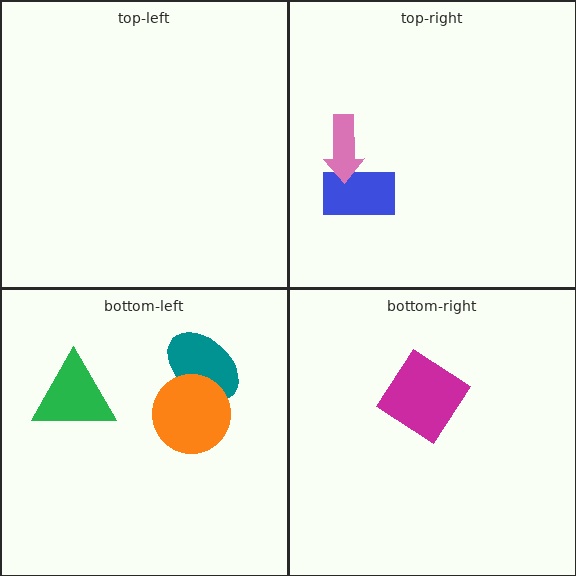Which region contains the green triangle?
The bottom-left region.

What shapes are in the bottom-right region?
The magenta diamond.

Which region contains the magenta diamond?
The bottom-right region.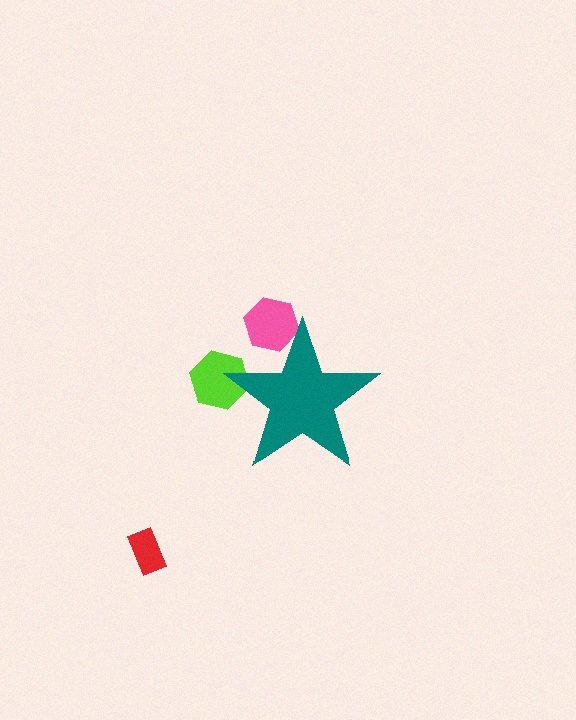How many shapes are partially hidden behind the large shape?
2 shapes are partially hidden.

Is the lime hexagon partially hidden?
Yes, the lime hexagon is partially hidden behind the teal star.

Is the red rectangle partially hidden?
No, the red rectangle is fully visible.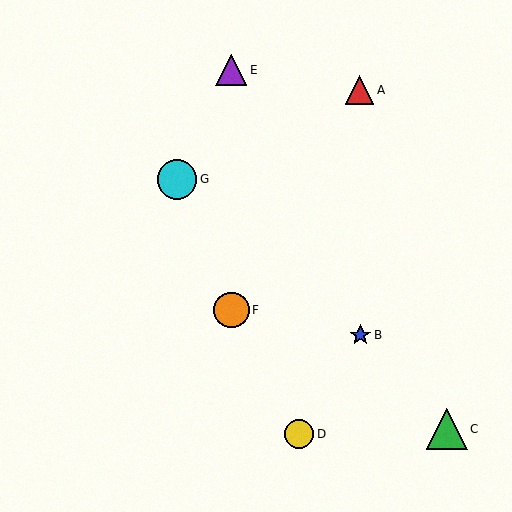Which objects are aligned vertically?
Objects E, F are aligned vertically.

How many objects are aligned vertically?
2 objects (E, F) are aligned vertically.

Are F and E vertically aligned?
Yes, both are at x≈231.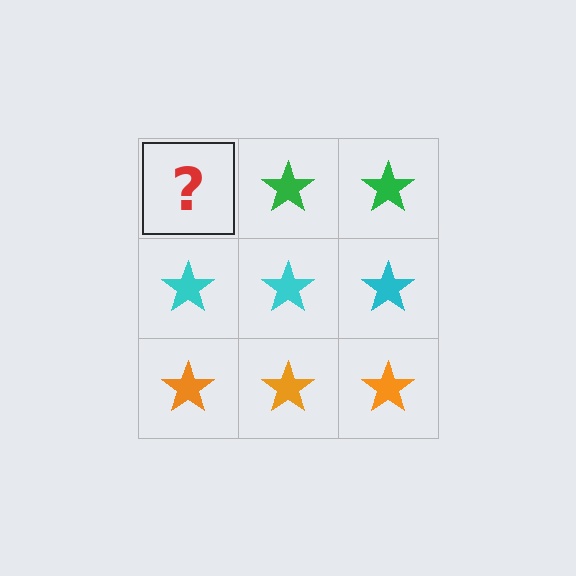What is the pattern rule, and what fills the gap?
The rule is that each row has a consistent color. The gap should be filled with a green star.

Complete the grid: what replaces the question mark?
The question mark should be replaced with a green star.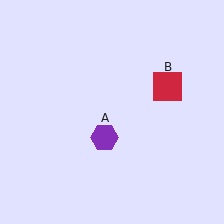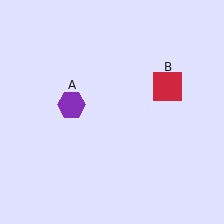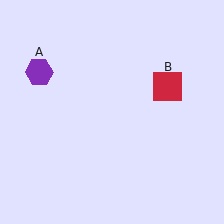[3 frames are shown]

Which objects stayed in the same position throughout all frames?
Red square (object B) remained stationary.